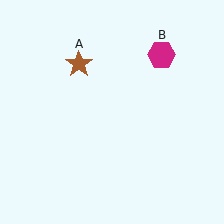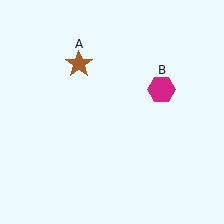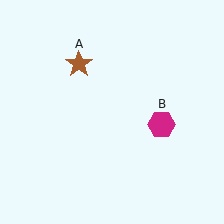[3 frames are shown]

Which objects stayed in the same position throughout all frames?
Brown star (object A) remained stationary.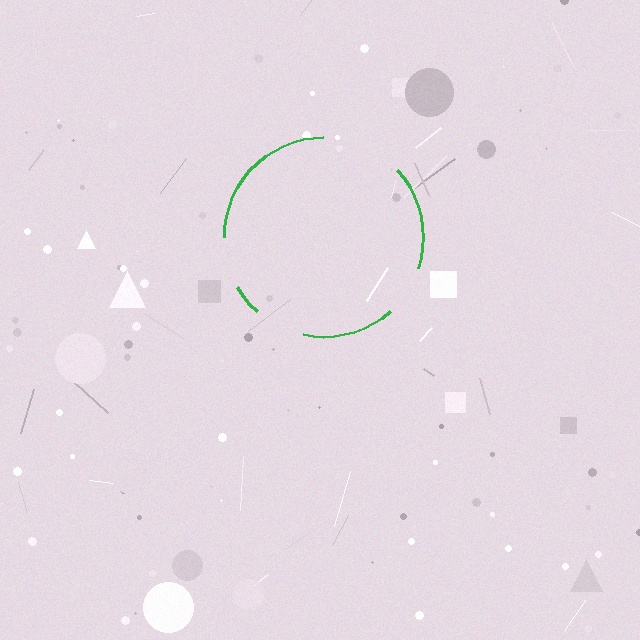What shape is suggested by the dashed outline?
The dashed outline suggests a circle.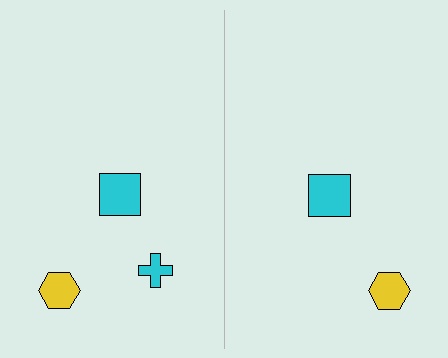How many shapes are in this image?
There are 5 shapes in this image.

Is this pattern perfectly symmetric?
No, the pattern is not perfectly symmetric. A cyan cross is missing from the right side.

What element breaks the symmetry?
A cyan cross is missing from the right side.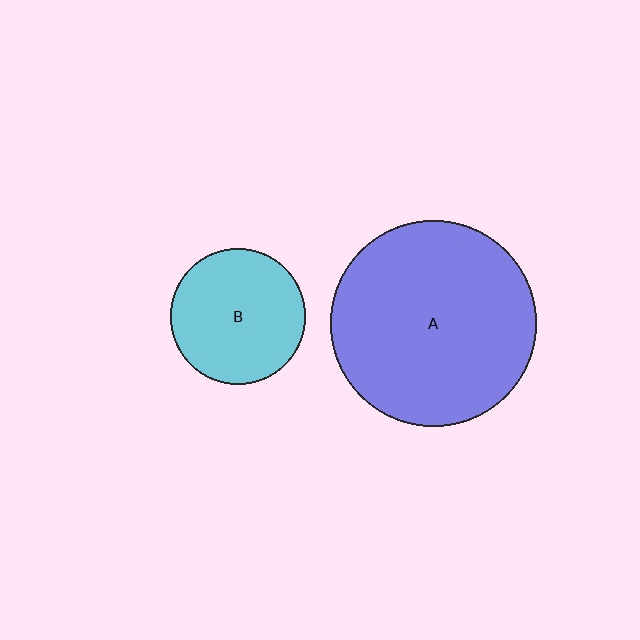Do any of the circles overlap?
No, none of the circles overlap.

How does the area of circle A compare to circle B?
Approximately 2.3 times.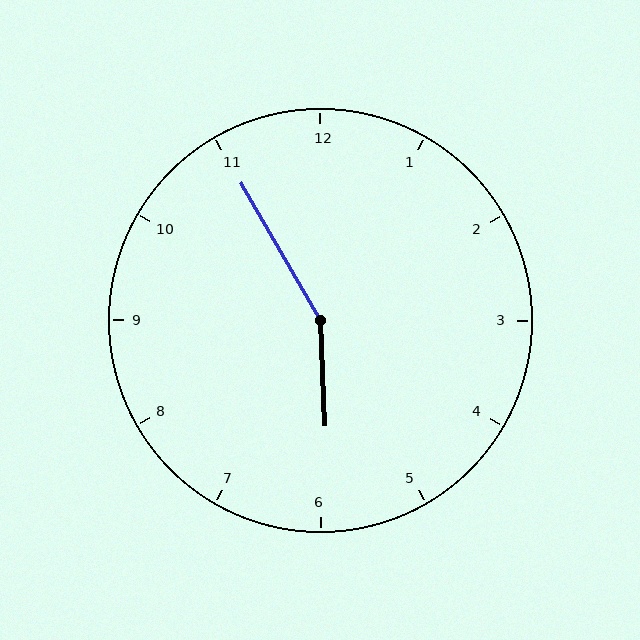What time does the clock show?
5:55.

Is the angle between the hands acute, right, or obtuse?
It is obtuse.